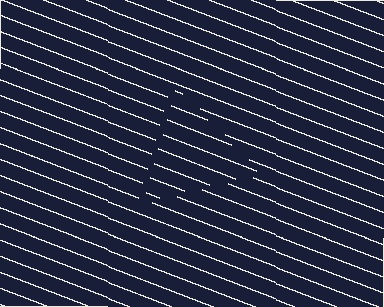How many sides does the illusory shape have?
3 sides — the line-ends trace a triangle.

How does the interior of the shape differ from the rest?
The interior of the shape contains the same grating, shifted by half a period — the contour is defined by the phase discontinuity where line-ends from the inner and outer gratings abut.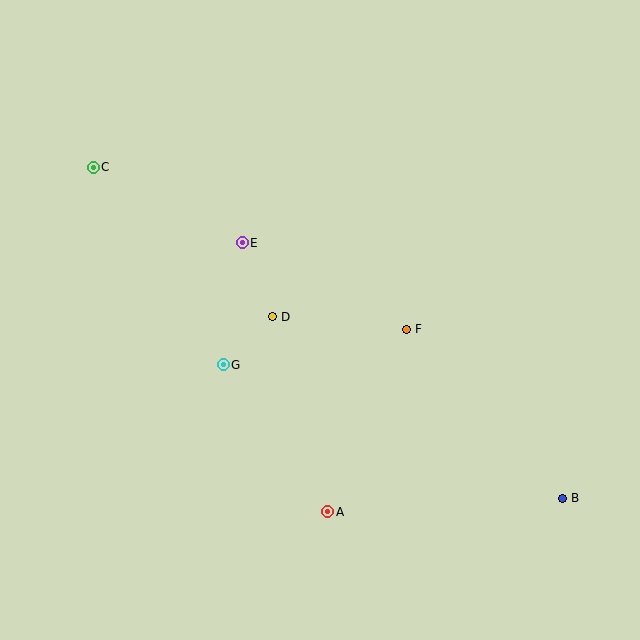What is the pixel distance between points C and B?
The distance between C and B is 574 pixels.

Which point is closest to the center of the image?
Point D at (273, 317) is closest to the center.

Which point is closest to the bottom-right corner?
Point B is closest to the bottom-right corner.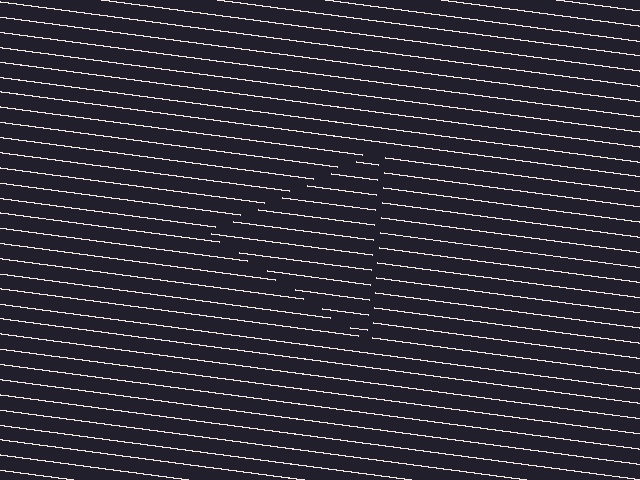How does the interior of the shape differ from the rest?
The interior of the shape contains the same grating, shifted by half a period — the contour is defined by the phase discontinuity where line-ends from the inner and outer gratings abut.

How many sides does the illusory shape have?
3 sides — the line-ends trace a triangle.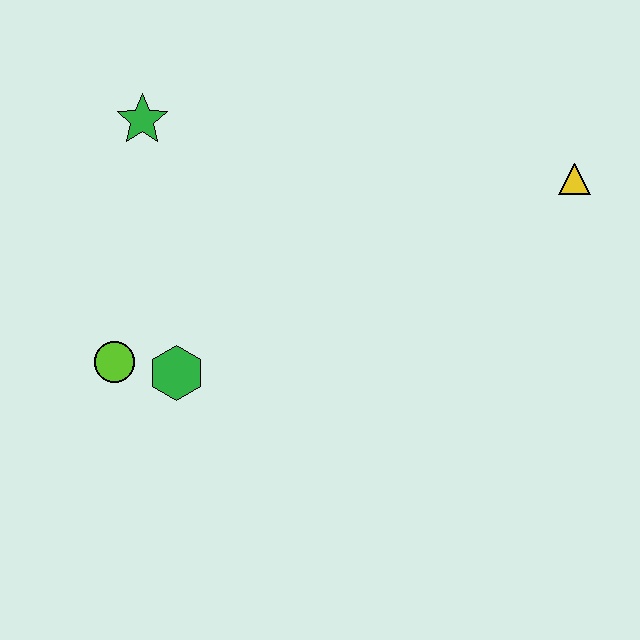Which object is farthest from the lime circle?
The yellow triangle is farthest from the lime circle.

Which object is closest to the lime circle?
The green hexagon is closest to the lime circle.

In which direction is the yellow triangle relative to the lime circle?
The yellow triangle is to the right of the lime circle.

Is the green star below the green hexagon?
No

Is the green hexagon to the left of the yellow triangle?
Yes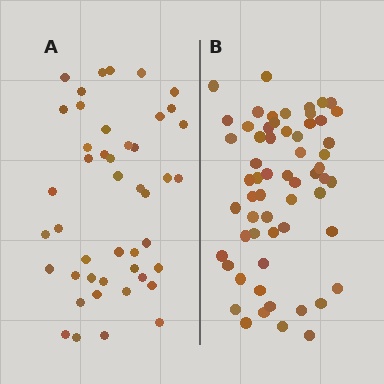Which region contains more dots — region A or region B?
Region B (the right region) has more dots.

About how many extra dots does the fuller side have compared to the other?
Region B has approximately 15 more dots than region A.